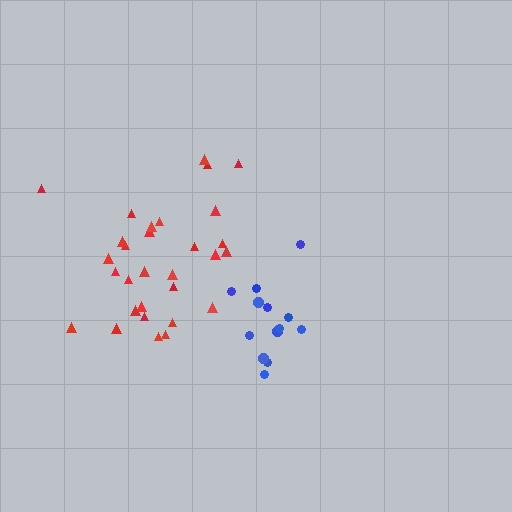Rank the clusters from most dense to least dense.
blue, red.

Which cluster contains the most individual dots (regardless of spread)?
Red (30).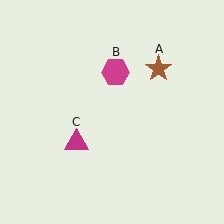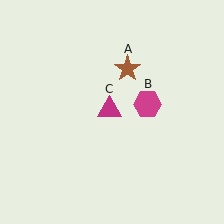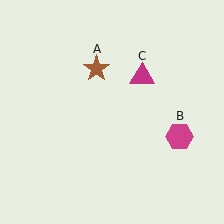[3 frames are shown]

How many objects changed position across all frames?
3 objects changed position: brown star (object A), magenta hexagon (object B), magenta triangle (object C).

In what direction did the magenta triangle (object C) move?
The magenta triangle (object C) moved up and to the right.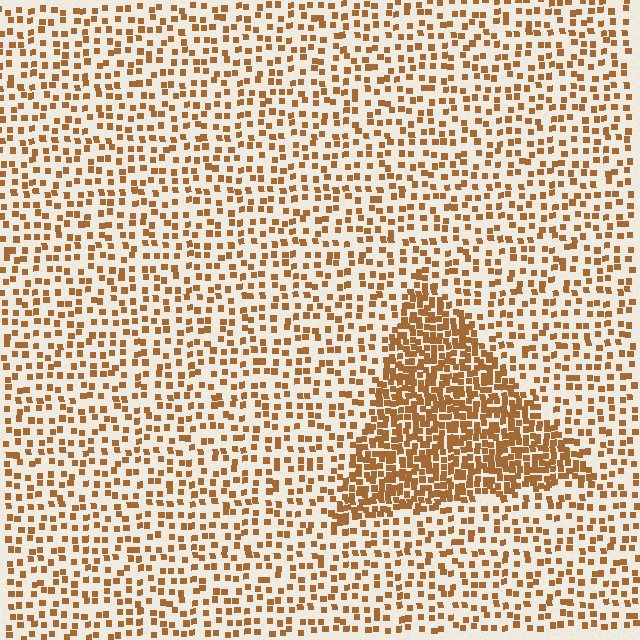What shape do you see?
I see a triangle.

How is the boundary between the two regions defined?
The boundary is defined by a change in element density (approximately 2.4x ratio). All elements are the same color, size, and shape.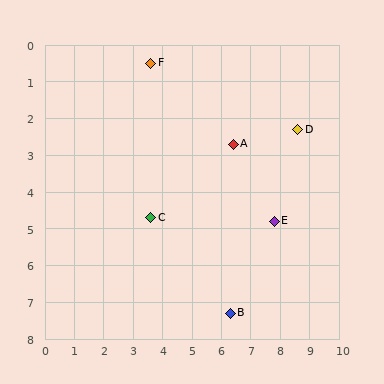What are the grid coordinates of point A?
Point A is at approximately (6.4, 2.7).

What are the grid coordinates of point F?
Point F is at approximately (3.6, 0.5).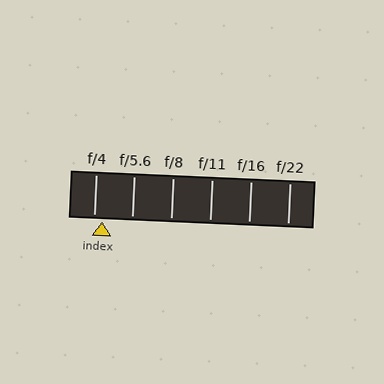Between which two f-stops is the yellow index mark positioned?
The index mark is between f/4 and f/5.6.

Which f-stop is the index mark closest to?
The index mark is closest to f/4.